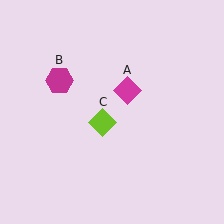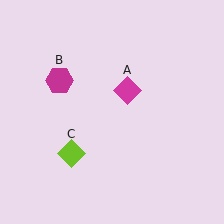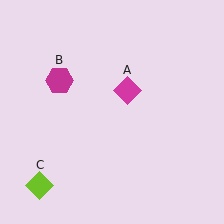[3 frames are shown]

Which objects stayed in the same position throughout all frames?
Magenta diamond (object A) and magenta hexagon (object B) remained stationary.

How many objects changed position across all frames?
1 object changed position: lime diamond (object C).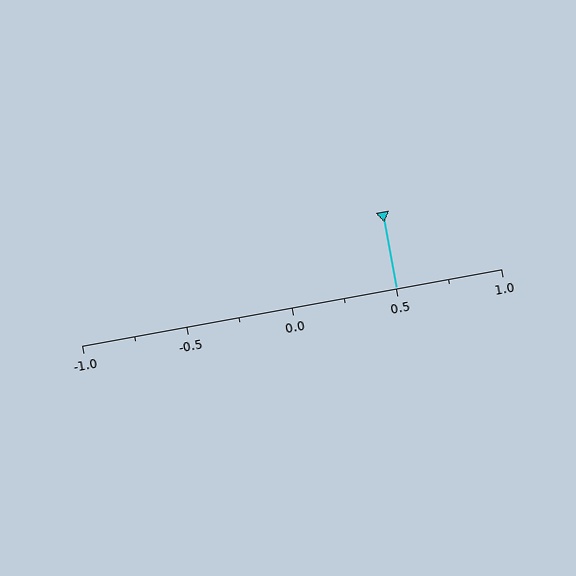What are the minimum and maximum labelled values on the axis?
The axis runs from -1.0 to 1.0.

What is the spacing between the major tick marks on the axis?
The major ticks are spaced 0.5 apart.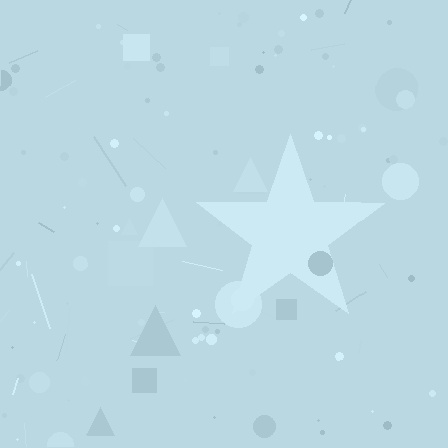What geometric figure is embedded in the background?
A star is embedded in the background.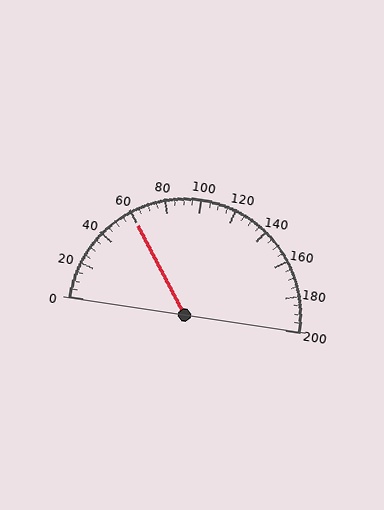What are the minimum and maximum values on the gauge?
The gauge ranges from 0 to 200.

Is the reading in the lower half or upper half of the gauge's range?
The reading is in the lower half of the range (0 to 200).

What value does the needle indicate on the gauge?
The needle indicates approximately 60.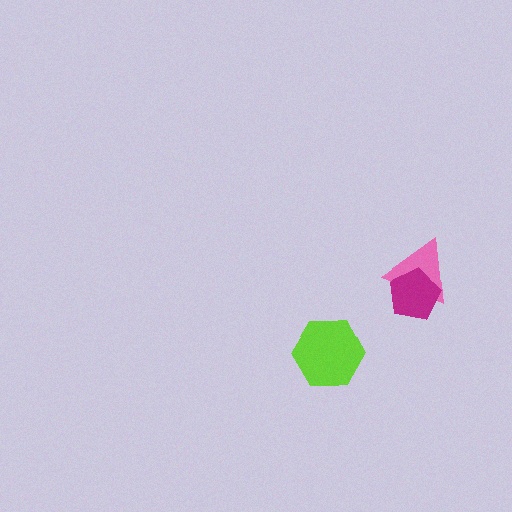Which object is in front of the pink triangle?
The magenta pentagon is in front of the pink triangle.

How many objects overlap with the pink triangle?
1 object overlaps with the pink triangle.